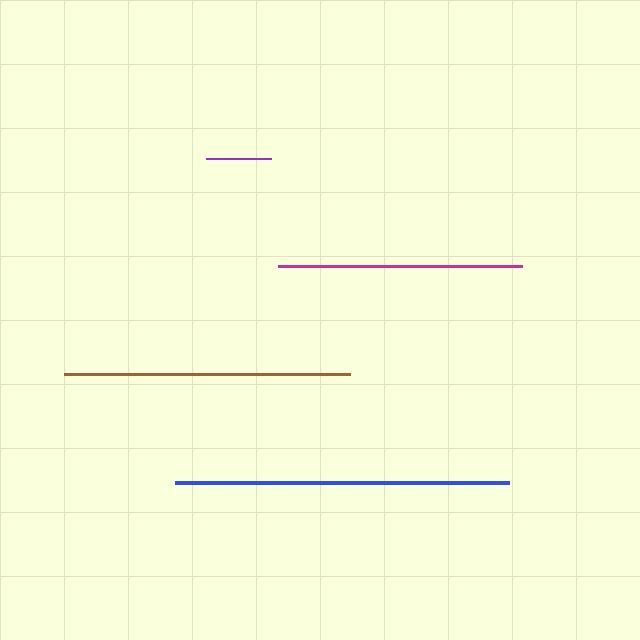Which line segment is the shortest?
The purple line is the shortest at approximately 65 pixels.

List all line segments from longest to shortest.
From longest to shortest: blue, brown, magenta, purple.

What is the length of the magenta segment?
The magenta segment is approximately 244 pixels long.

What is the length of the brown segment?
The brown segment is approximately 286 pixels long.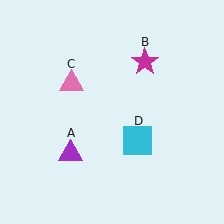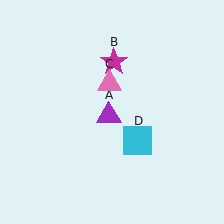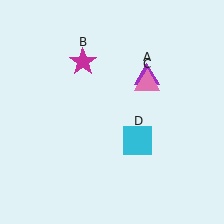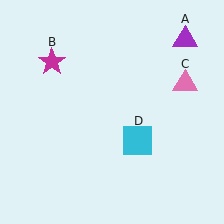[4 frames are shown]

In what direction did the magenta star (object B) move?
The magenta star (object B) moved left.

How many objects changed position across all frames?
3 objects changed position: purple triangle (object A), magenta star (object B), pink triangle (object C).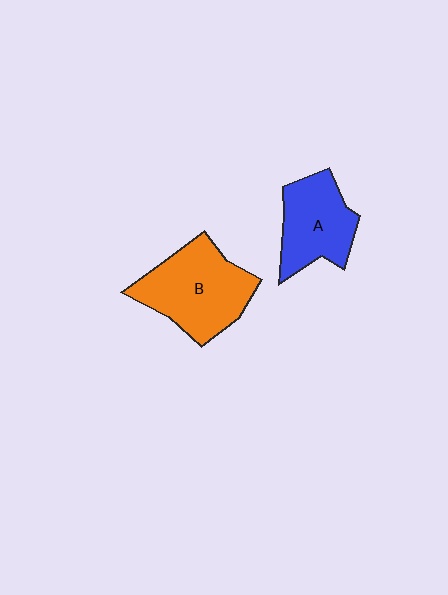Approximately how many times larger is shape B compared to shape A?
Approximately 1.3 times.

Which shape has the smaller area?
Shape A (blue).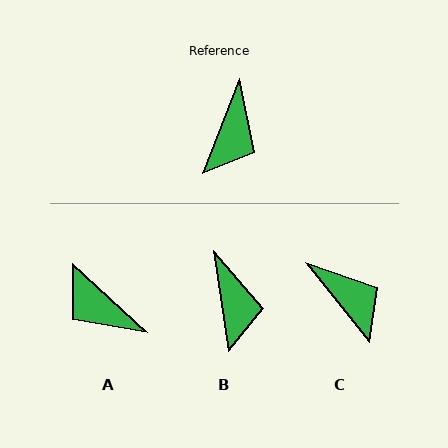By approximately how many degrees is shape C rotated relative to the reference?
Approximately 60 degrees counter-clockwise.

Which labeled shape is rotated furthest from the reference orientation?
A, about 112 degrees away.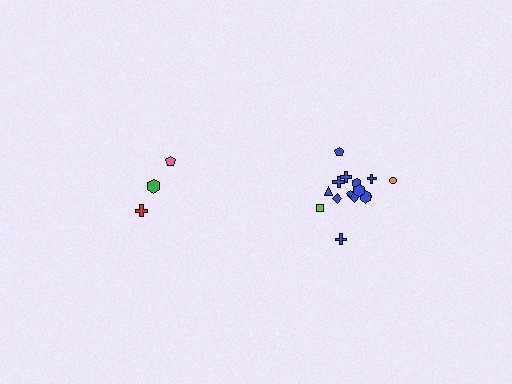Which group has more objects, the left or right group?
The right group.